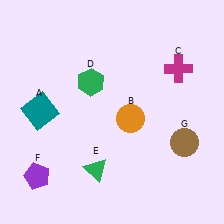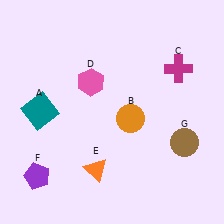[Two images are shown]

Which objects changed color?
D changed from green to pink. E changed from green to orange.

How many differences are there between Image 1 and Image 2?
There are 2 differences between the two images.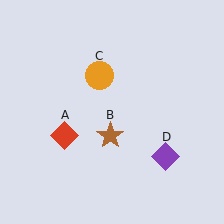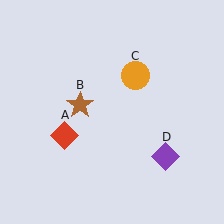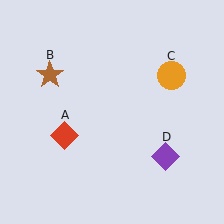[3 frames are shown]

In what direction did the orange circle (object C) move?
The orange circle (object C) moved right.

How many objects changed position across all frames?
2 objects changed position: brown star (object B), orange circle (object C).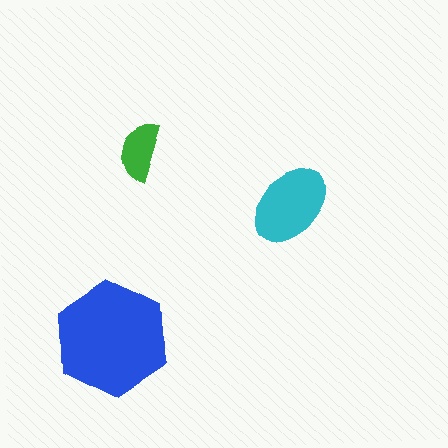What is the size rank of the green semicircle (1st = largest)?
3rd.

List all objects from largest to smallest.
The blue hexagon, the cyan ellipse, the green semicircle.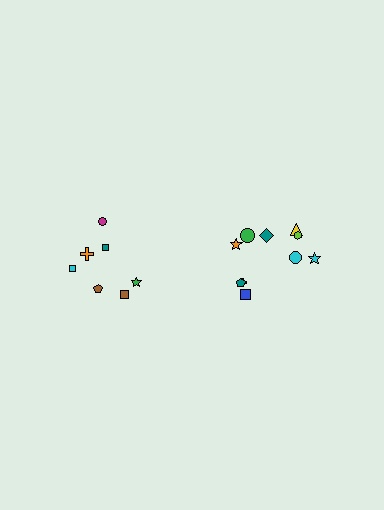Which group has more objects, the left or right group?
The right group.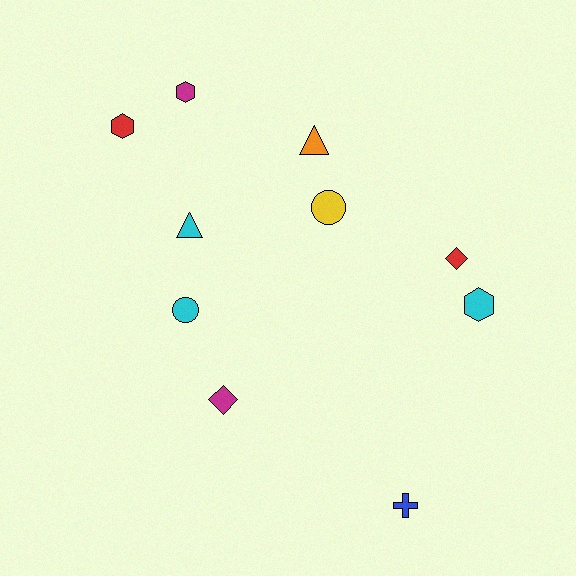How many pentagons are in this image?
There are no pentagons.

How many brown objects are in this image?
There are no brown objects.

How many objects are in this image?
There are 10 objects.